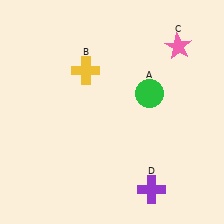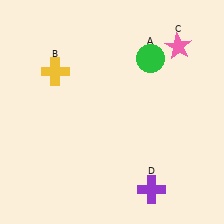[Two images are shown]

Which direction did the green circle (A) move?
The green circle (A) moved up.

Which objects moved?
The objects that moved are: the green circle (A), the yellow cross (B).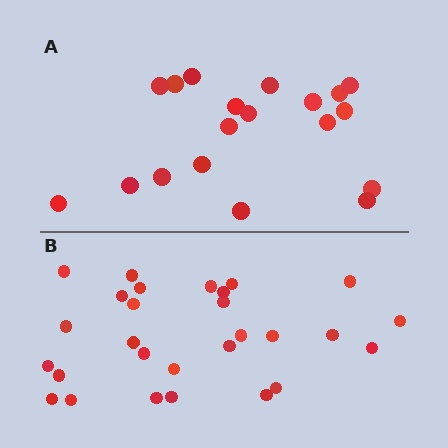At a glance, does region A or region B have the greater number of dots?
Region B (the bottom region) has more dots.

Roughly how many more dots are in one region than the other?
Region B has roughly 8 or so more dots than region A.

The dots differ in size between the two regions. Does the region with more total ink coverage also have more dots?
No. Region A has more total ink coverage because its dots are larger, but region B actually contains more individual dots. Total area can be misleading — the number of items is what matters here.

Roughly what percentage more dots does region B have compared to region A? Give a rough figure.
About 45% more.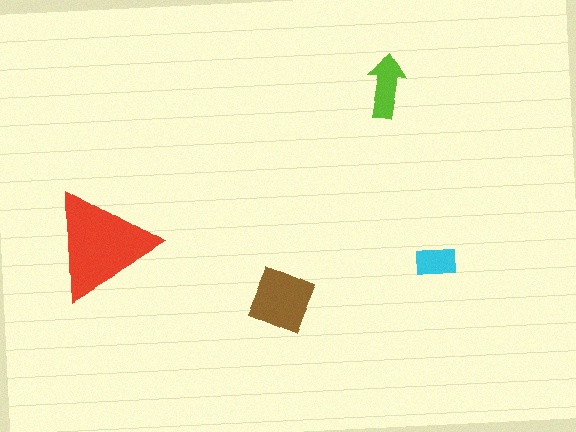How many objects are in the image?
There are 4 objects in the image.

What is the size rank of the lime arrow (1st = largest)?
3rd.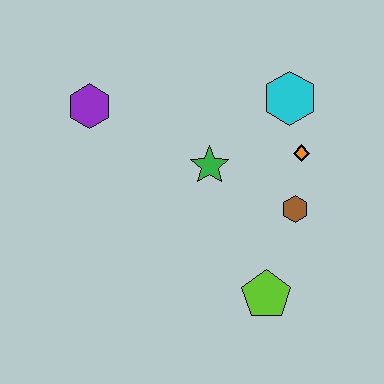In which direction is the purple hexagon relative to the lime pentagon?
The purple hexagon is above the lime pentagon.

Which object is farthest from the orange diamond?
The purple hexagon is farthest from the orange diamond.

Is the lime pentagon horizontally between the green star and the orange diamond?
Yes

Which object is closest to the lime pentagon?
The brown hexagon is closest to the lime pentagon.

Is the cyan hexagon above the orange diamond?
Yes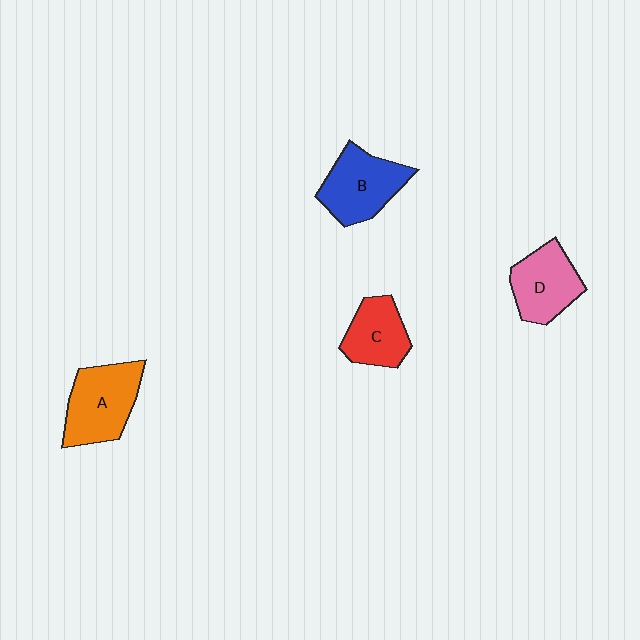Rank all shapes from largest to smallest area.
From largest to smallest: A (orange), B (blue), D (pink), C (red).